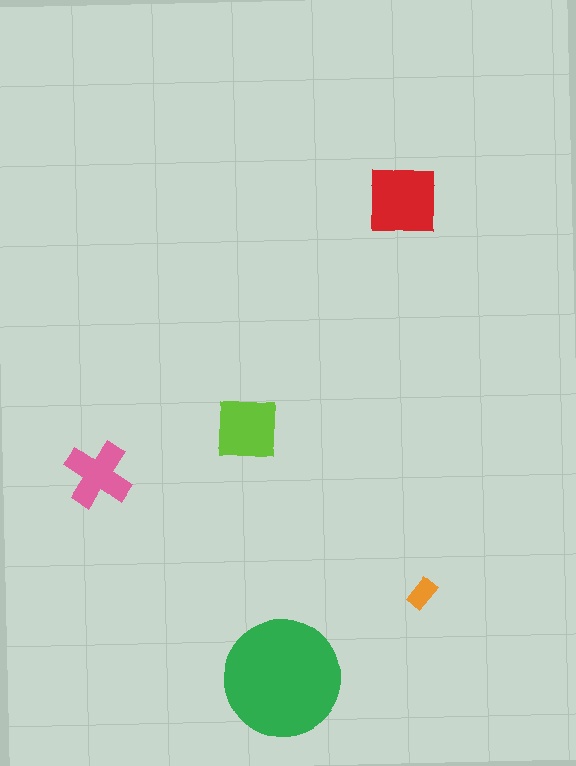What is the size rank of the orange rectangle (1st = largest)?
5th.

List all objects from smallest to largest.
The orange rectangle, the pink cross, the lime square, the red square, the green circle.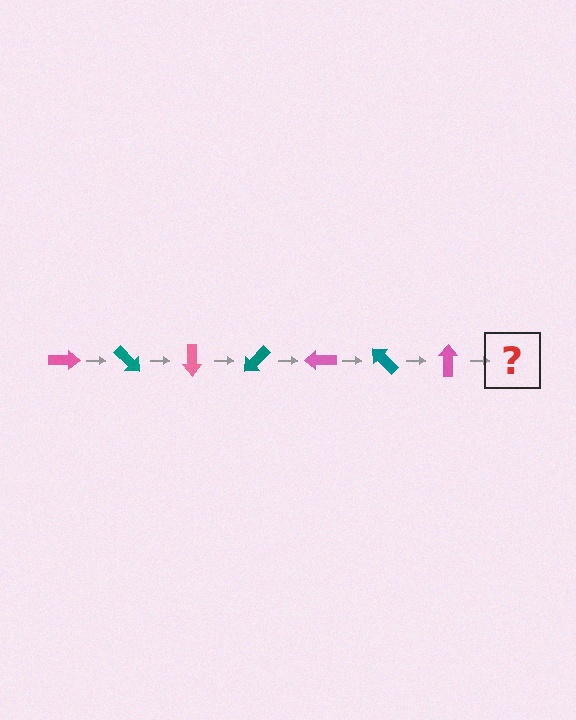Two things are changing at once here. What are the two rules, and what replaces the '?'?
The two rules are that it rotates 45 degrees each step and the color cycles through pink and teal. The '?' should be a teal arrow, rotated 315 degrees from the start.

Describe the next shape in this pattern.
It should be a teal arrow, rotated 315 degrees from the start.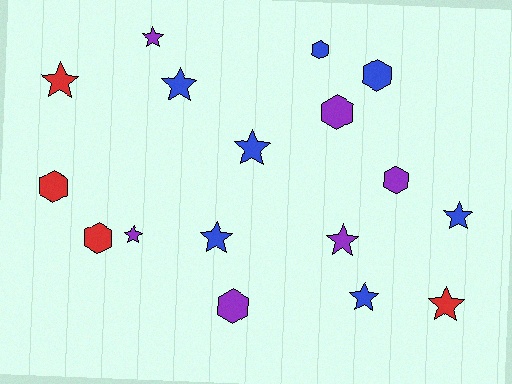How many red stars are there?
There are 2 red stars.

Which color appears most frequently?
Blue, with 7 objects.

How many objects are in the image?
There are 17 objects.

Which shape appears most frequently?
Star, with 10 objects.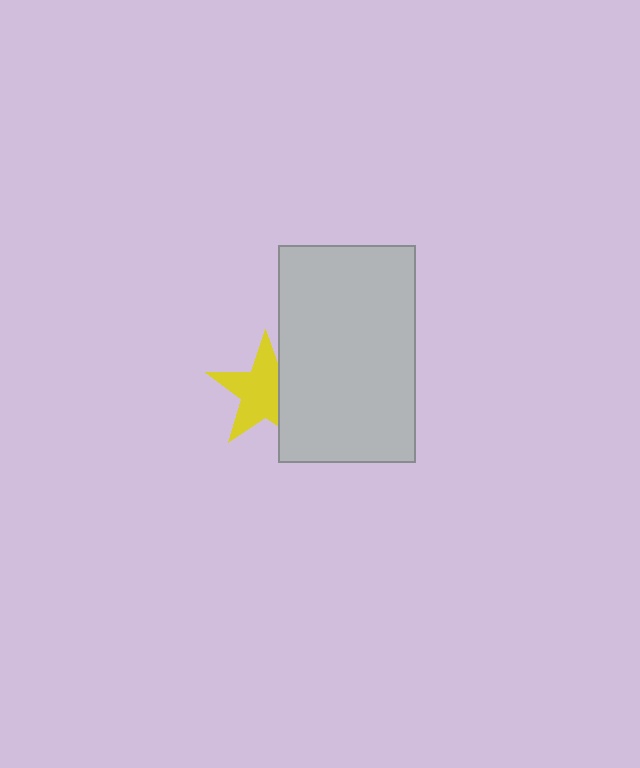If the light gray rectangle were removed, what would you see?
You would see the complete yellow star.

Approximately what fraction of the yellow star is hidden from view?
Roughly 31% of the yellow star is hidden behind the light gray rectangle.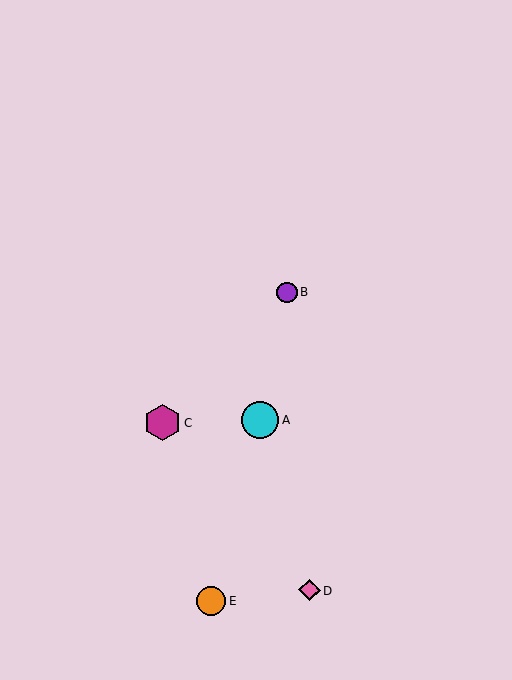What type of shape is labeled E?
Shape E is an orange circle.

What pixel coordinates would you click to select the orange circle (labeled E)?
Click at (211, 600) to select the orange circle E.